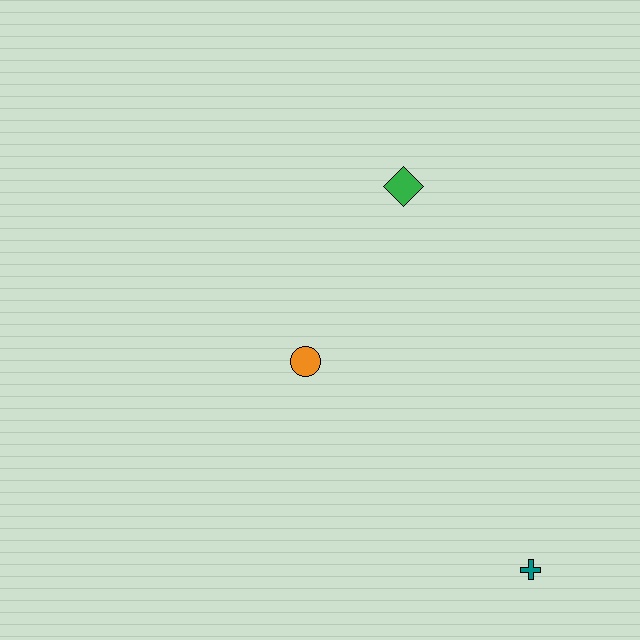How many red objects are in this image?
There are no red objects.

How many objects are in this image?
There are 3 objects.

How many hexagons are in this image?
There are no hexagons.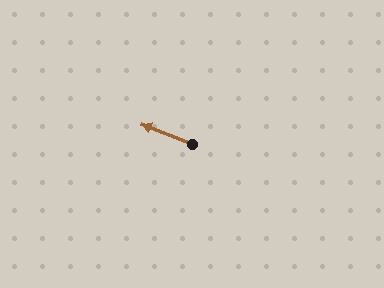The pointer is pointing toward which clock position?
Roughly 10 o'clock.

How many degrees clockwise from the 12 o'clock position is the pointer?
Approximately 291 degrees.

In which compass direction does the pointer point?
West.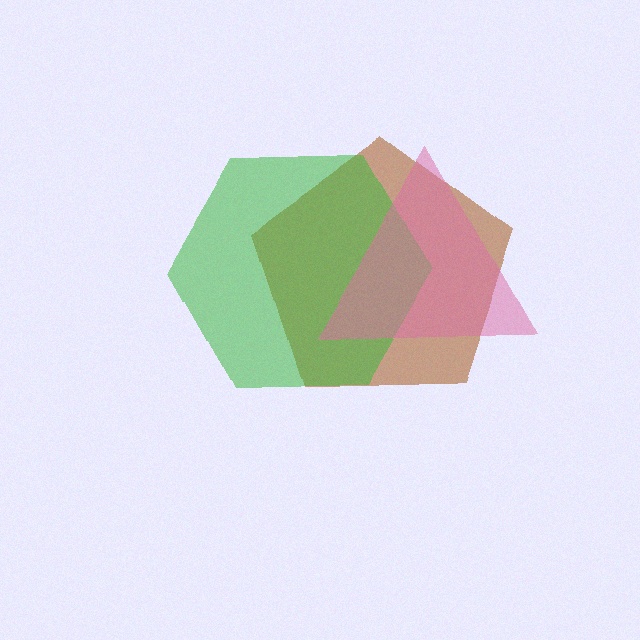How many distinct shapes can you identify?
There are 3 distinct shapes: a brown pentagon, a green hexagon, a pink triangle.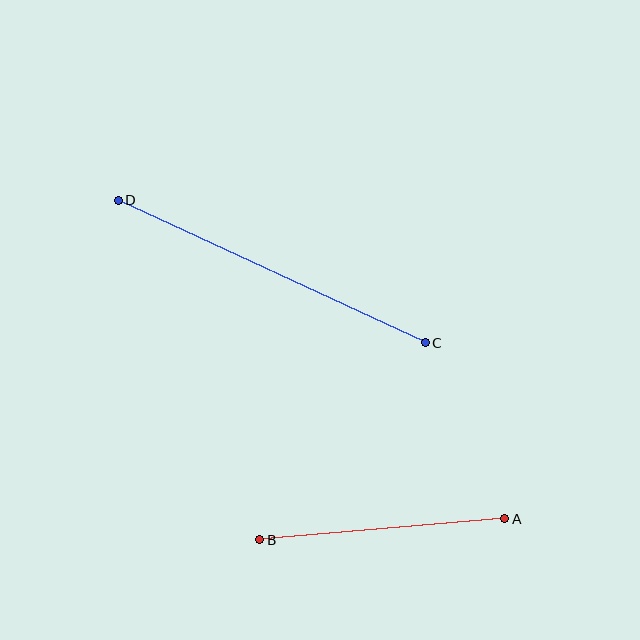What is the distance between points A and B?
The distance is approximately 246 pixels.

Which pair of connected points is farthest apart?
Points C and D are farthest apart.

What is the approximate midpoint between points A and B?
The midpoint is at approximately (382, 529) pixels.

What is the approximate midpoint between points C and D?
The midpoint is at approximately (272, 271) pixels.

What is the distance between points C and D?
The distance is approximately 338 pixels.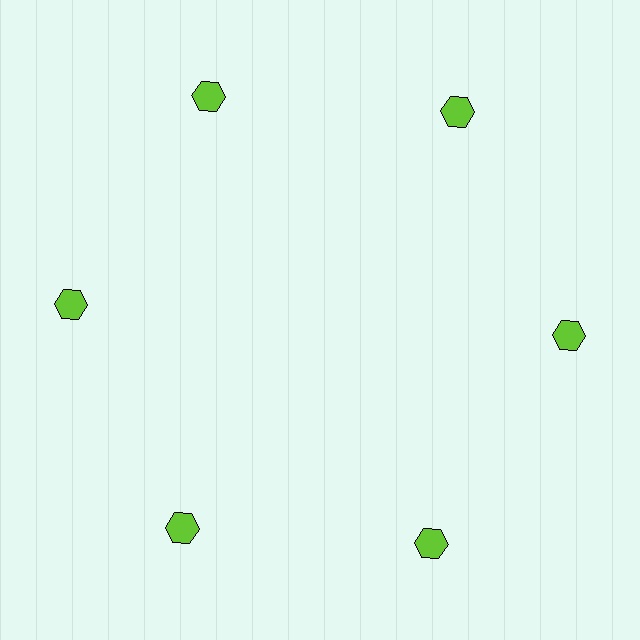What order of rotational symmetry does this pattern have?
This pattern has 6-fold rotational symmetry.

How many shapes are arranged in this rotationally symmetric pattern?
There are 6 shapes, arranged in 6 groups of 1.